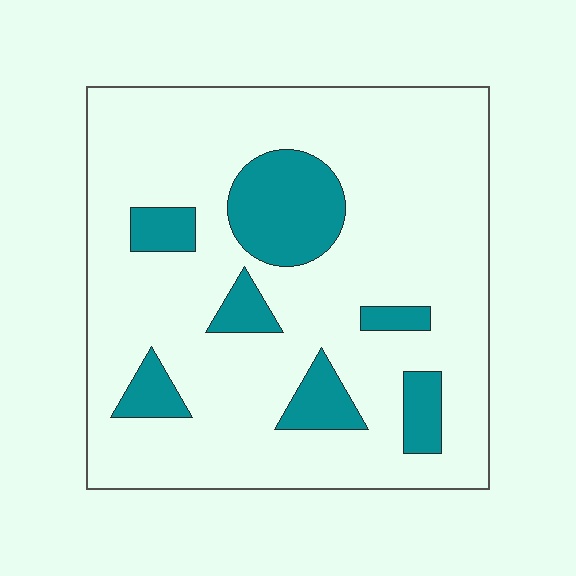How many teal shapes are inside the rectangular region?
7.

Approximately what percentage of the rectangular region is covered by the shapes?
Approximately 20%.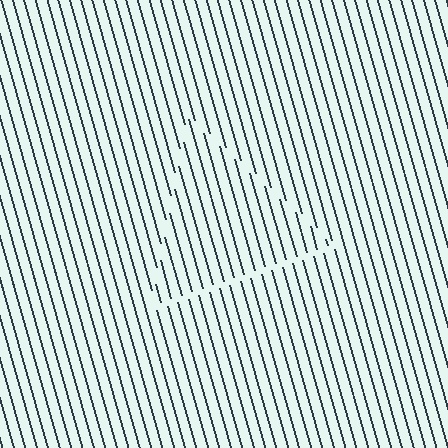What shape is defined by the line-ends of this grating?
An illusory triangle. The interior of the shape contains the same grating, shifted by half a period — the contour is defined by the phase discontinuity where line-ends from the inner and outer gratings abut.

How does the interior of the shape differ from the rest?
The interior of the shape contains the same grating, shifted by half a period — the contour is defined by the phase discontinuity where line-ends from the inner and outer gratings abut.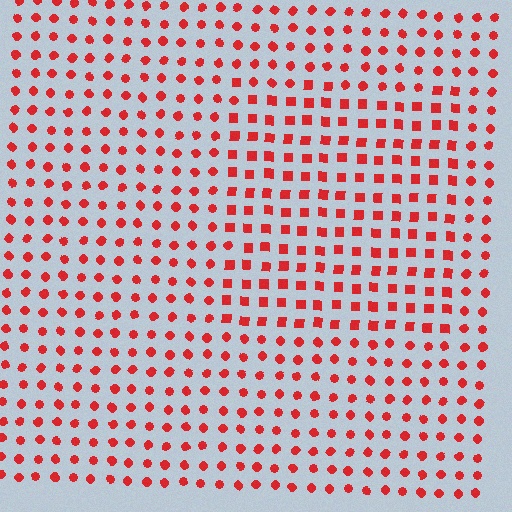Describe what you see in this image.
The image is filled with small red elements arranged in a uniform grid. A rectangle-shaped region contains squares, while the surrounding area contains circles. The boundary is defined purely by the change in element shape.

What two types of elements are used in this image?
The image uses squares inside the rectangle region and circles outside it.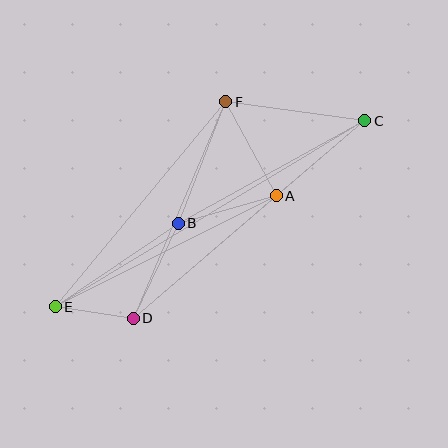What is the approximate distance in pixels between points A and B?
The distance between A and B is approximately 102 pixels.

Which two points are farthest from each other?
Points C and E are farthest from each other.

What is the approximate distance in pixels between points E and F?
The distance between E and F is approximately 267 pixels.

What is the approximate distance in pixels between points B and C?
The distance between B and C is approximately 213 pixels.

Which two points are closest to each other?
Points D and E are closest to each other.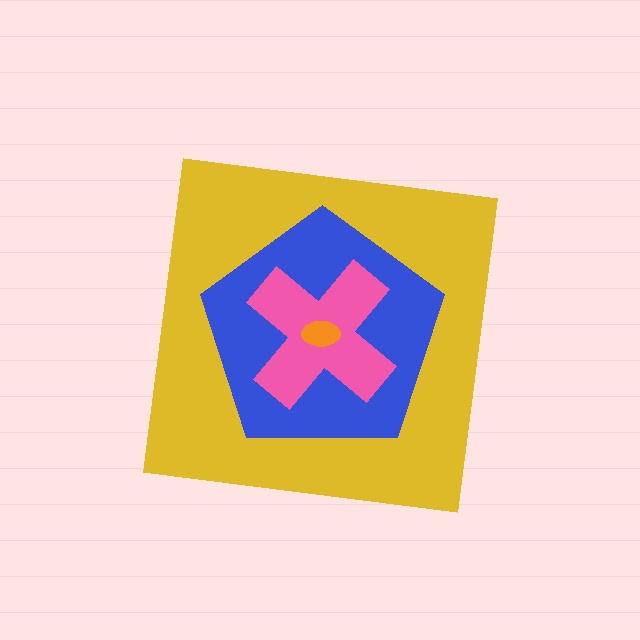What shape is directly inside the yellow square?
The blue pentagon.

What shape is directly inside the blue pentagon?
The pink cross.